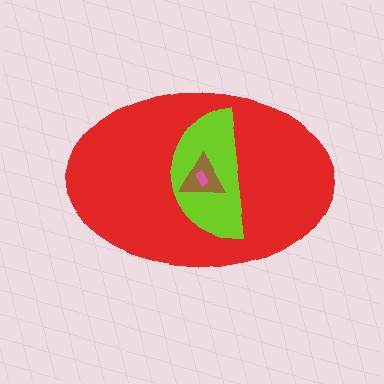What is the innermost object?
The pink rectangle.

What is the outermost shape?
The red ellipse.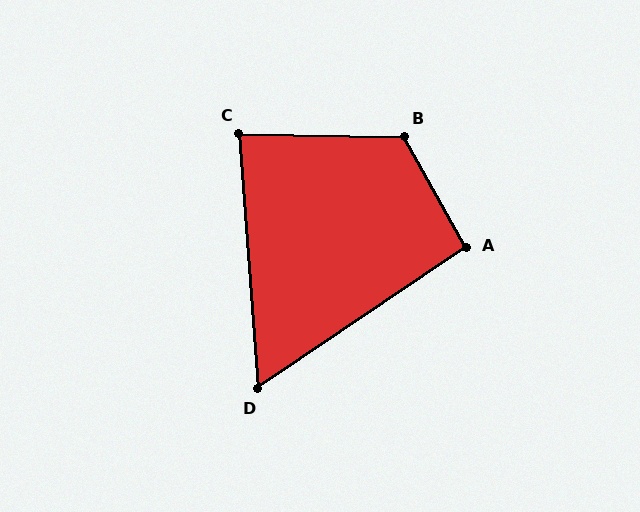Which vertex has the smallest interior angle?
D, at approximately 60 degrees.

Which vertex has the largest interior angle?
B, at approximately 120 degrees.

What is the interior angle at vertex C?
Approximately 85 degrees (acute).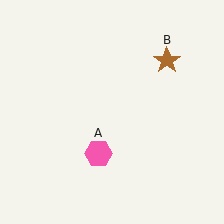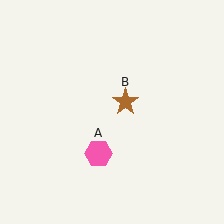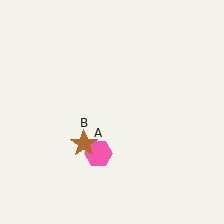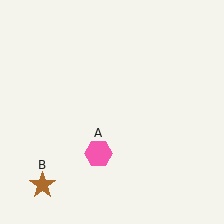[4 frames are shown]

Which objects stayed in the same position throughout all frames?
Pink hexagon (object A) remained stationary.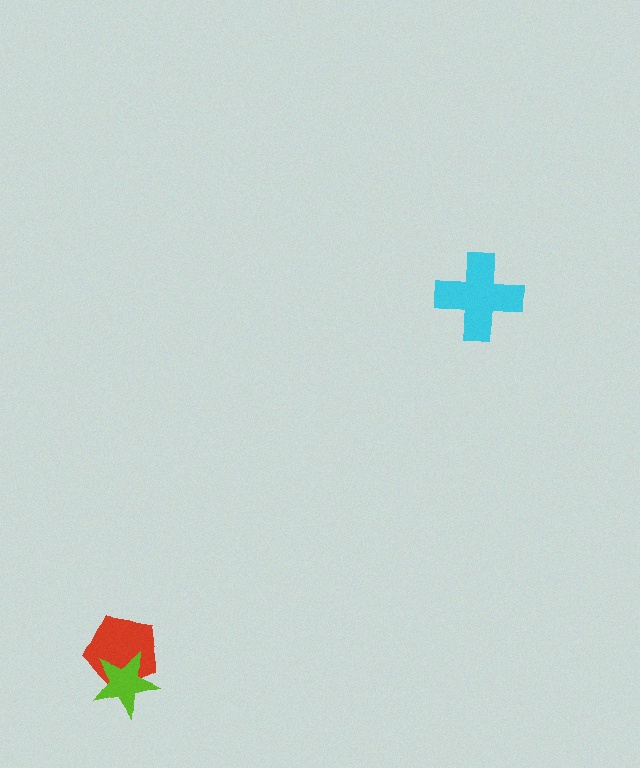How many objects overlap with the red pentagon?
1 object overlaps with the red pentagon.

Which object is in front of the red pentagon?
The lime star is in front of the red pentagon.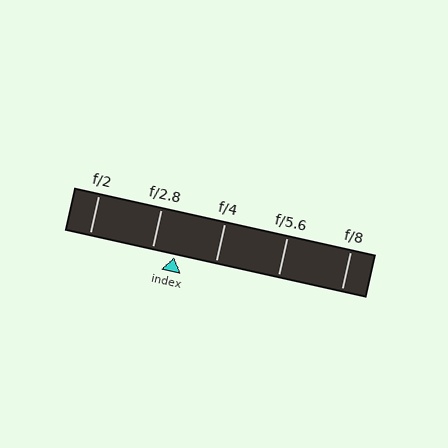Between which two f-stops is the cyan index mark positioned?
The index mark is between f/2.8 and f/4.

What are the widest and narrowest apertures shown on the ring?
The widest aperture shown is f/2 and the narrowest is f/8.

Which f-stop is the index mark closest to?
The index mark is closest to f/2.8.